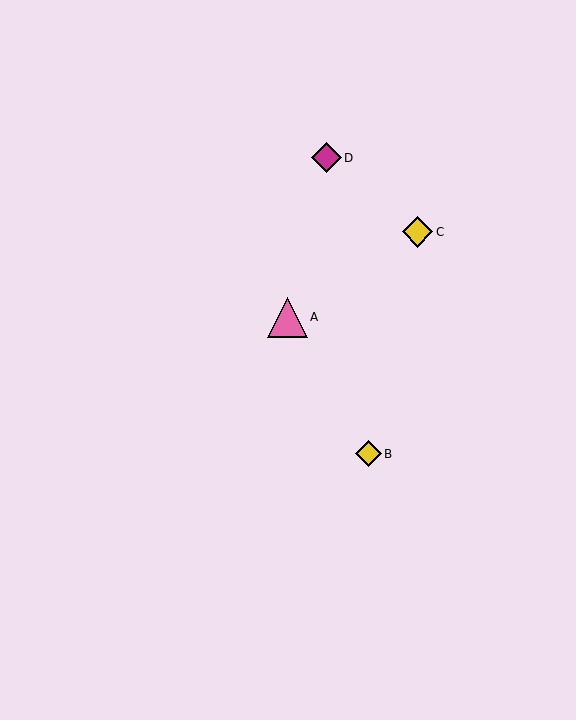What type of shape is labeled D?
Shape D is a magenta diamond.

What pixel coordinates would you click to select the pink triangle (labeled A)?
Click at (288, 317) to select the pink triangle A.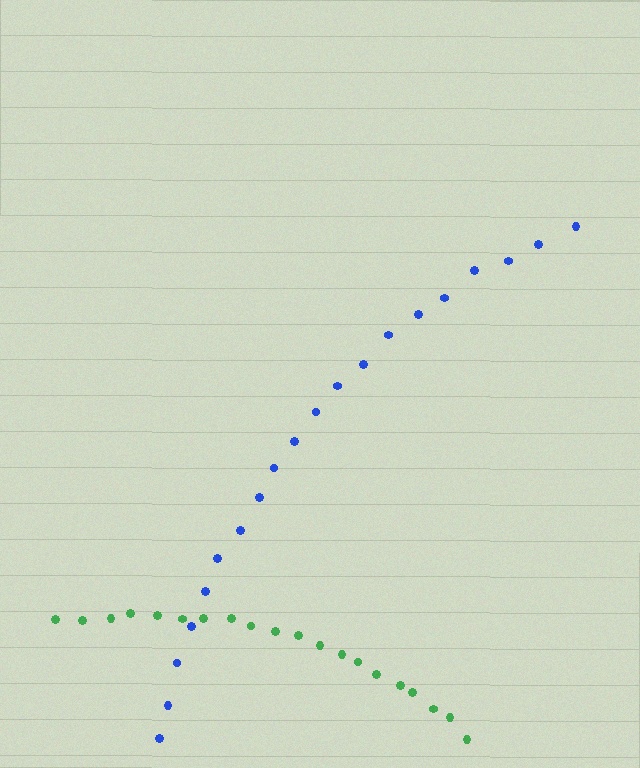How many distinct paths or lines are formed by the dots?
There are 2 distinct paths.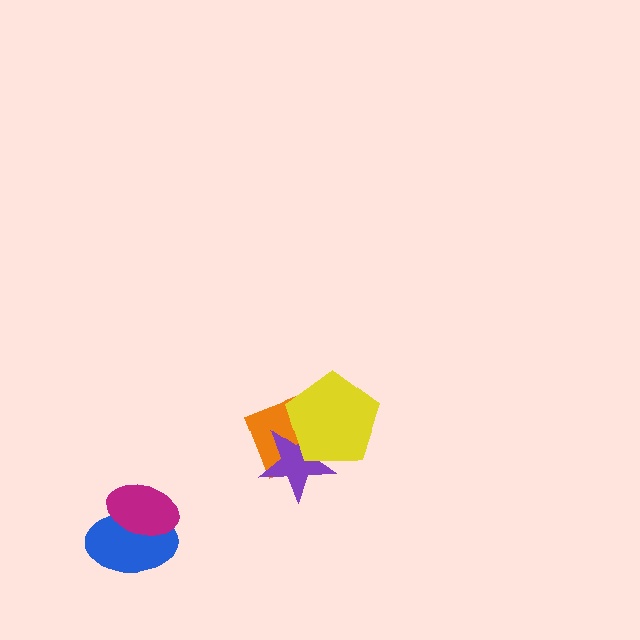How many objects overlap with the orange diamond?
2 objects overlap with the orange diamond.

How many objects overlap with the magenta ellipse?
1 object overlaps with the magenta ellipse.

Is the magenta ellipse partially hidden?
No, no other shape covers it.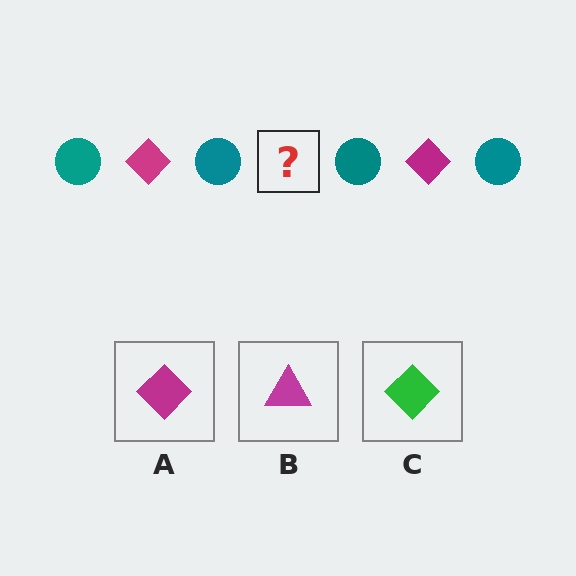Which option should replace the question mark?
Option A.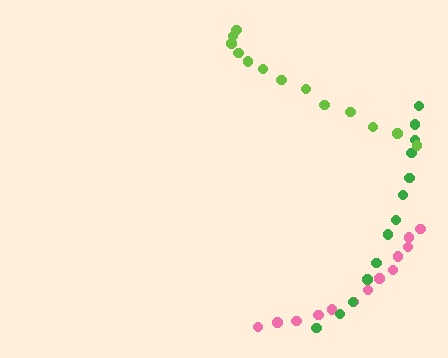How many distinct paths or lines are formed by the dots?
There are 3 distinct paths.